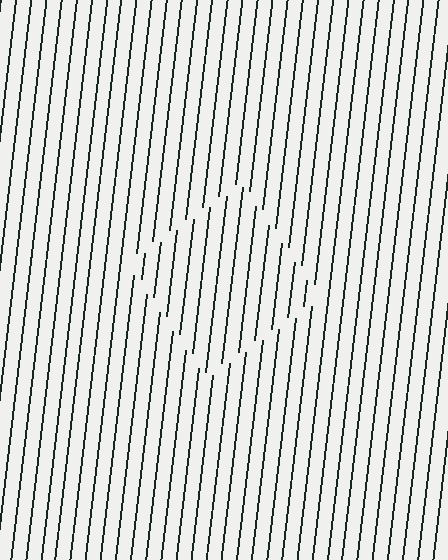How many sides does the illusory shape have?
4 sides — the line-ends trace a square.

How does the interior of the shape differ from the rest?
The interior of the shape contains the same grating, shifted by half a period — the contour is defined by the phase discontinuity where line-ends from the inner and outer gratings abut.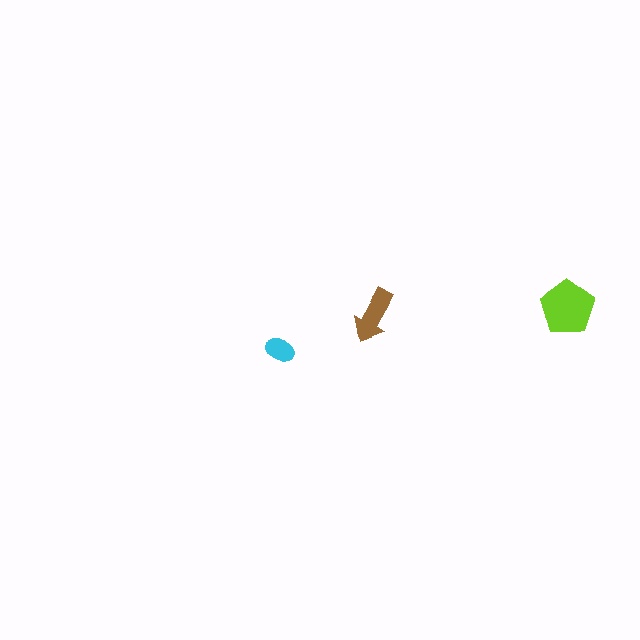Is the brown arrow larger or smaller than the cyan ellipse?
Larger.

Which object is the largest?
The lime pentagon.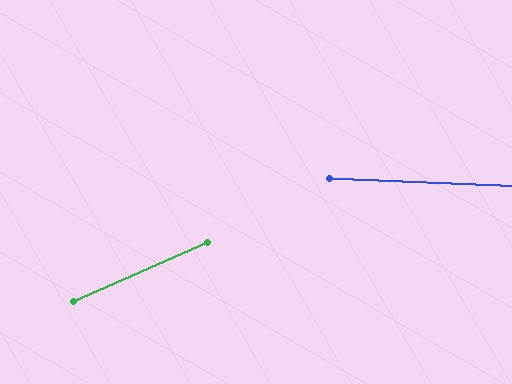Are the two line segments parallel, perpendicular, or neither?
Neither parallel nor perpendicular — they differ by about 26°.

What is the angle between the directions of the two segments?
Approximately 26 degrees.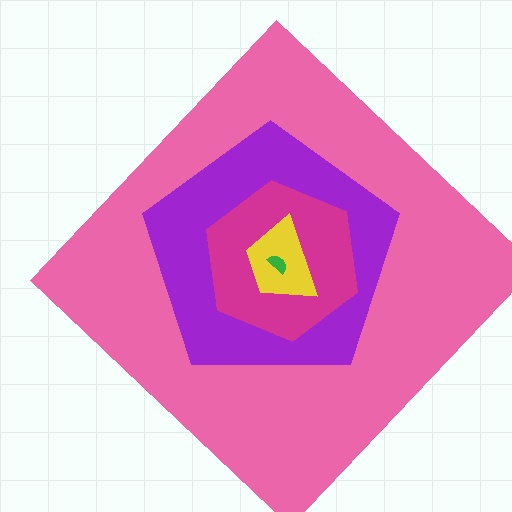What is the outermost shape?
The pink diamond.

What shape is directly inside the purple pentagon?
The magenta hexagon.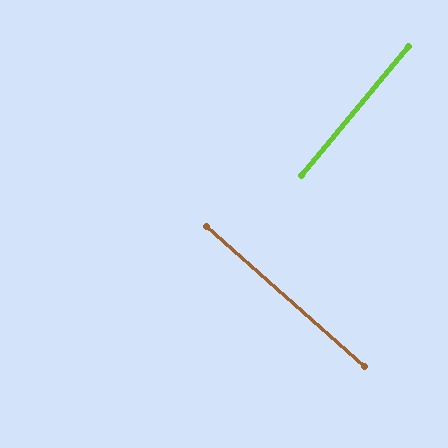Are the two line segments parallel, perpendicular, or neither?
Perpendicular — they meet at approximately 88°.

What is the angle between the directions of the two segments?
Approximately 88 degrees.